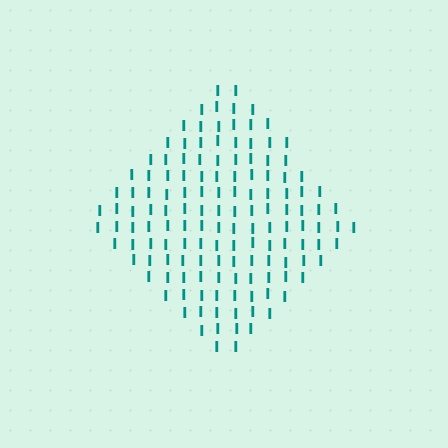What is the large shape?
The large shape is a diamond.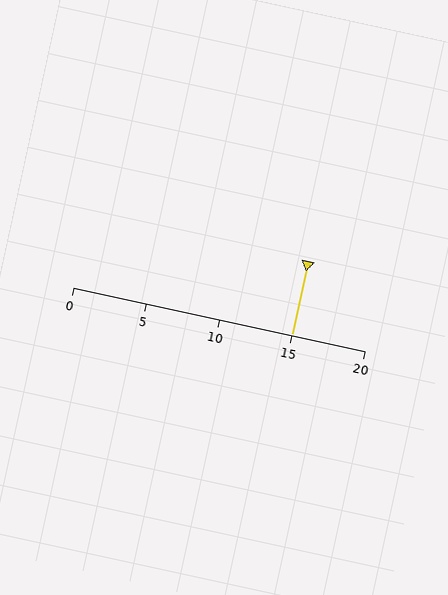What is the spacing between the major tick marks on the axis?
The major ticks are spaced 5 apart.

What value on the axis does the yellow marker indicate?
The marker indicates approximately 15.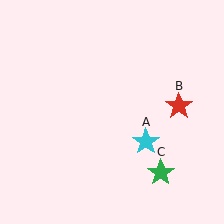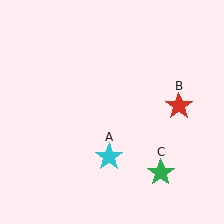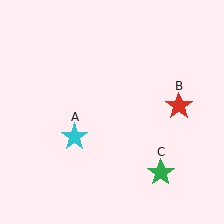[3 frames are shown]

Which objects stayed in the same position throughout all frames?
Red star (object B) and green star (object C) remained stationary.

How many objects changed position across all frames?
1 object changed position: cyan star (object A).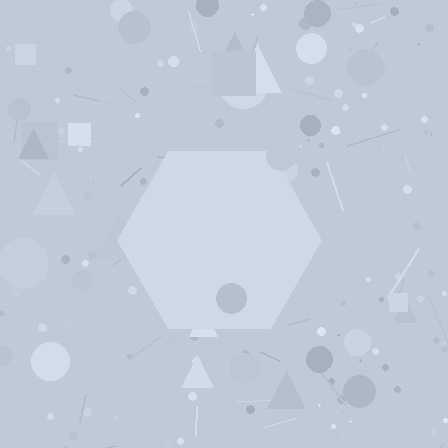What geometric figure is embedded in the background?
A hexagon is embedded in the background.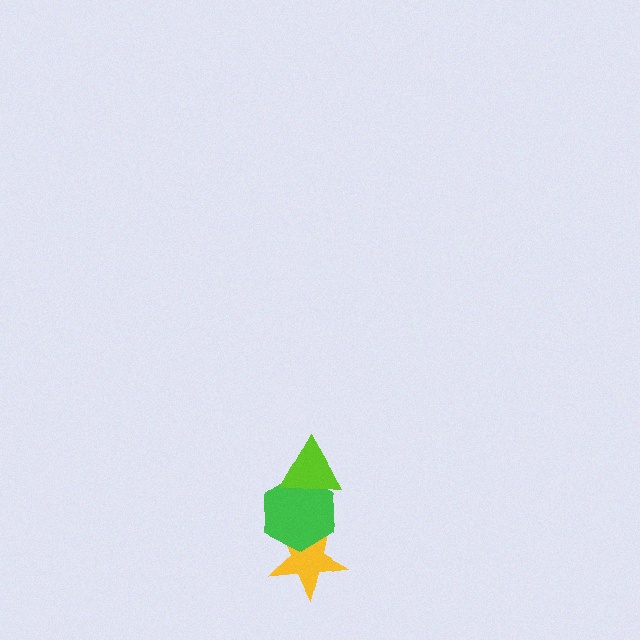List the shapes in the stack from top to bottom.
From top to bottom: the lime triangle, the green hexagon, the yellow star.